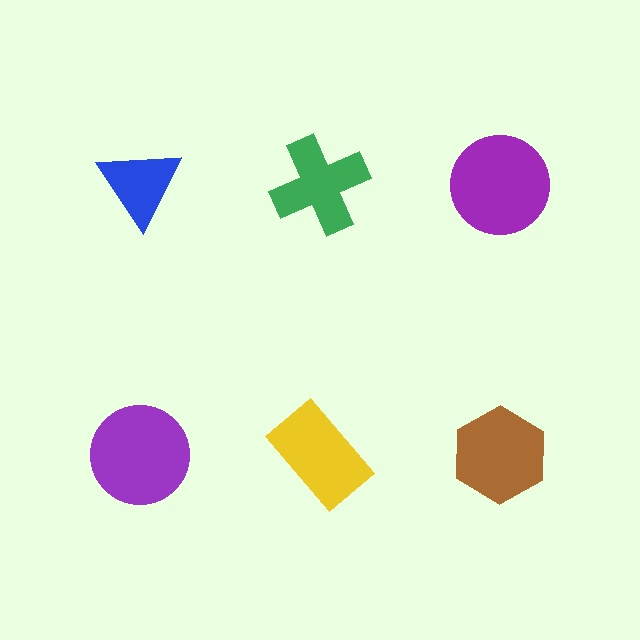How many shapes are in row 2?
3 shapes.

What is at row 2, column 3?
A brown hexagon.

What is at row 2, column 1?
A purple circle.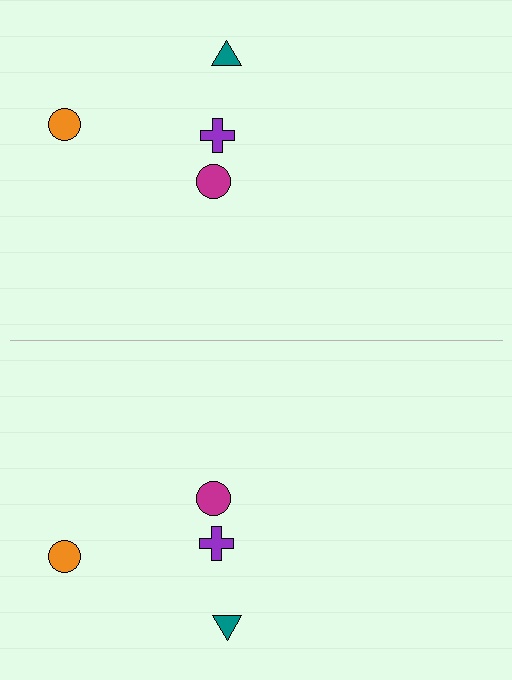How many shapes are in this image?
There are 8 shapes in this image.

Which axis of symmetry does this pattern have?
The pattern has a horizontal axis of symmetry running through the center of the image.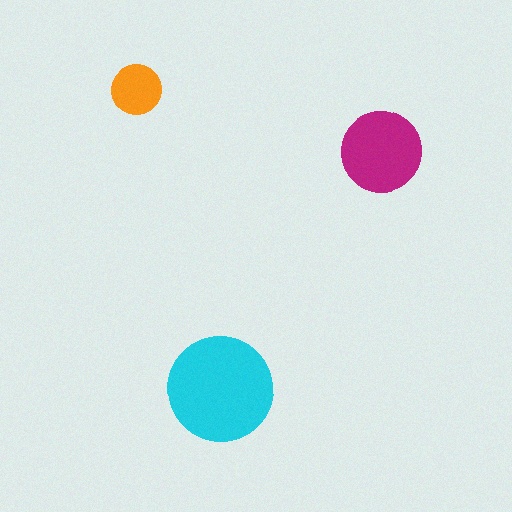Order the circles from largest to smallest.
the cyan one, the magenta one, the orange one.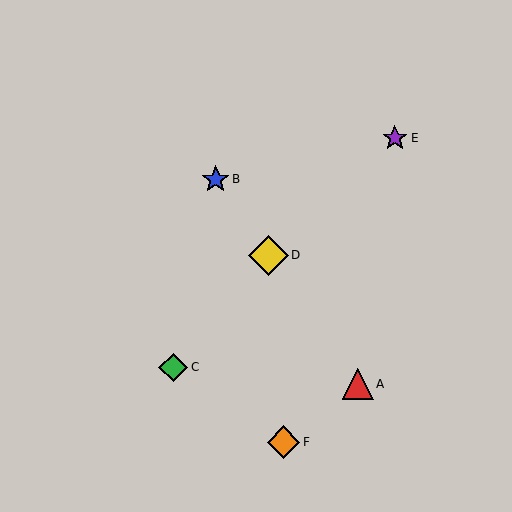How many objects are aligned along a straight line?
3 objects (A, B, D) are aligned along a straight line.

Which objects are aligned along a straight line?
Objects A, B, D are aligned along a straight line.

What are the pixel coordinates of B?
Object B is at (216, 179).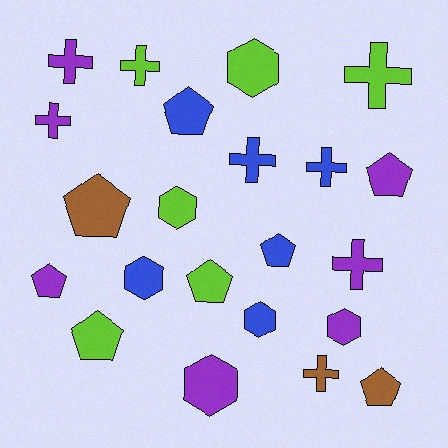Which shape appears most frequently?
Pentagon, with 8 objects.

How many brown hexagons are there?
There are no brown hexagons.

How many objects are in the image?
There are 22 objects.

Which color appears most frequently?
Purple, with 7 objects.